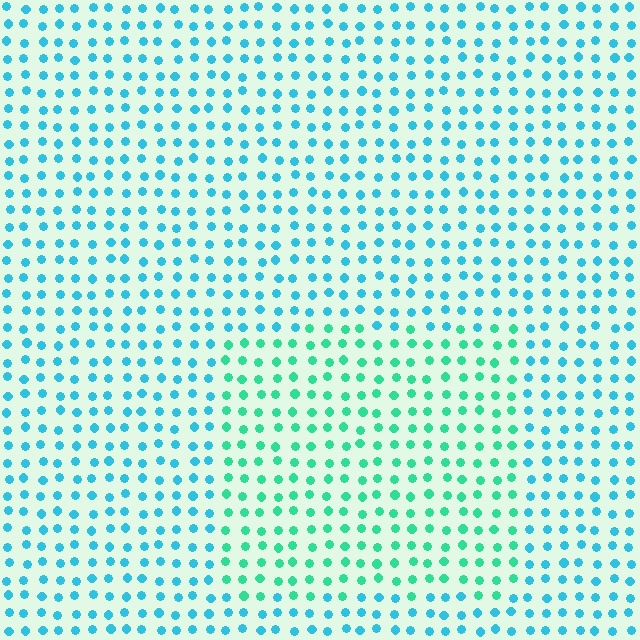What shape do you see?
I see a rectangle.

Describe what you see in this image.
The image is filled with small cyan elements in a uniform arrangement. A rectangle-shaped region is visible where the elements are tinted to a slightly different hue, forming a subtle color boundary.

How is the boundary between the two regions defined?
The boundary is defined purely by a slight shift in hue (about 34 degrees). Spacing, size, and orientation are identical on both sides.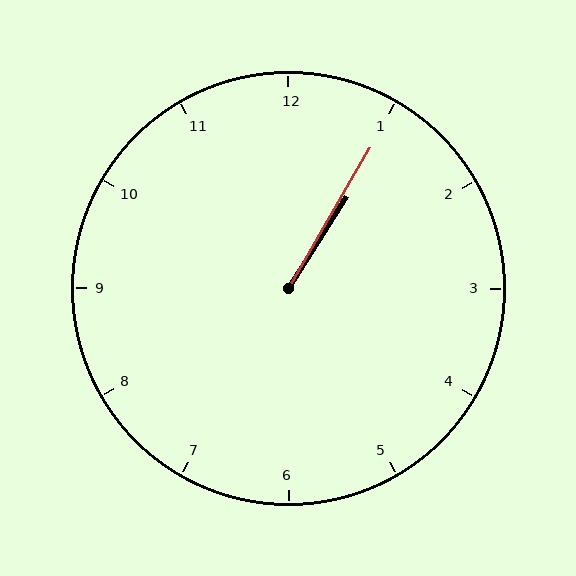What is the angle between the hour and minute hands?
Approximately 2 degrees.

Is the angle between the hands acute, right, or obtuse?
It is acute.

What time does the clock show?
1:05.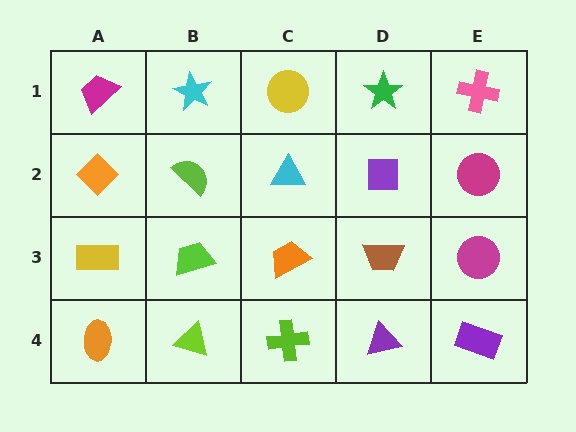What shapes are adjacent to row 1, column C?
A cyan triangle (row 2, column C), a cyan star (row 1, column B), a green star (row 1, column D).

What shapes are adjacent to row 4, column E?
A magenta circle (row 3, column E), a purple triangle (row 4, column D).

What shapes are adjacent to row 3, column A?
An orange diamond (row 2, column A), an orange ellipse (row 4, column A), a lime trapezoid (row 3, column B).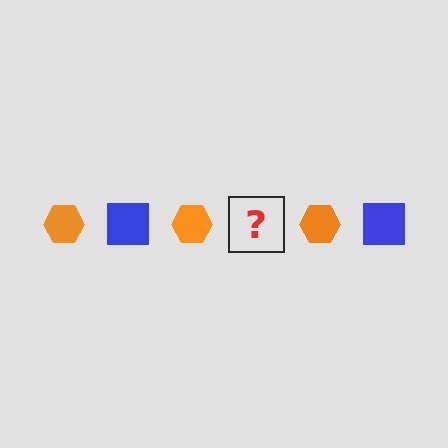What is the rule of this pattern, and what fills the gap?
The rule is that the pattern alternates between orange hexagon and blue square. The gap should be filled with a blue square.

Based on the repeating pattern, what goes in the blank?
The blank should be a blue square.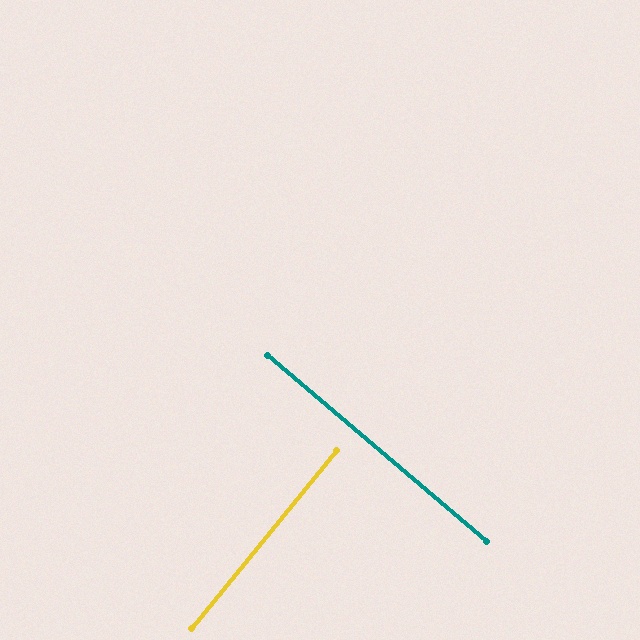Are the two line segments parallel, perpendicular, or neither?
Perpendicular — they meet at approximately 89°.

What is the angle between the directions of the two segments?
Approximately 89 degrees.